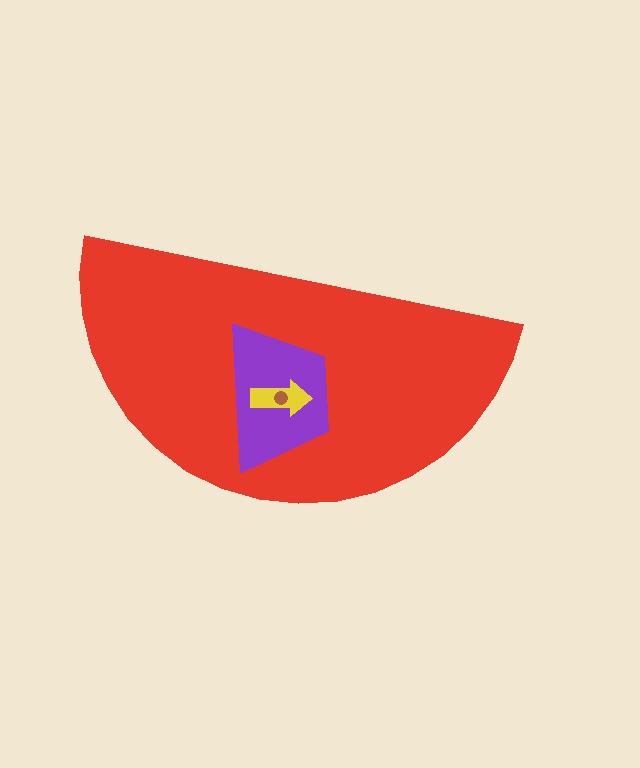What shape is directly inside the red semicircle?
The purple trapezoid.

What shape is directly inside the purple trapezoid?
The yellow arrow.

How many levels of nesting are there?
4.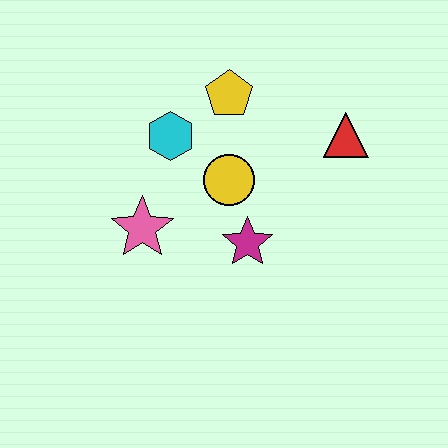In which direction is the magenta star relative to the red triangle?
The magenta star is below the red triangle.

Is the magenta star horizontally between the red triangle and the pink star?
Yes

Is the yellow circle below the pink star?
No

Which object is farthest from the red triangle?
The pink star is farthest from the red triangle.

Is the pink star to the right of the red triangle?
No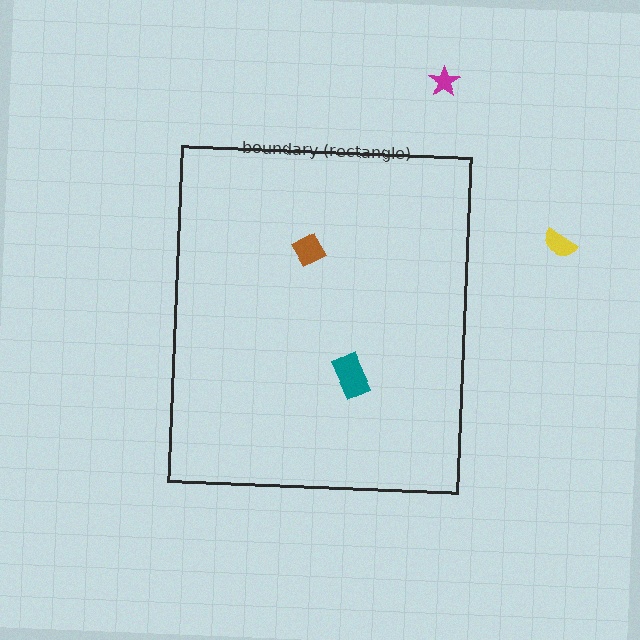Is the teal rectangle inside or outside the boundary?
Inside.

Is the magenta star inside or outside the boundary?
Outside.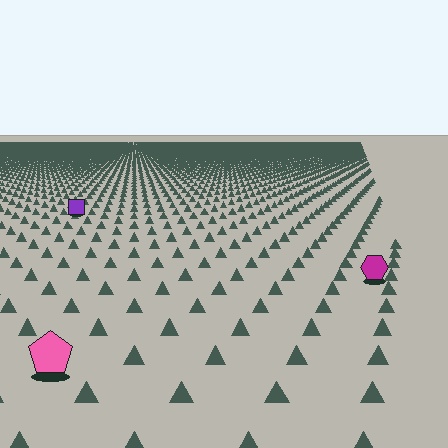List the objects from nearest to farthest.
From nearest to farthest: the pink pentagon, the magenta hexagon, the purple square.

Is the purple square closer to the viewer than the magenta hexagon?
No. The magenta hexagon is closer — you can tell from the texture gradient: the ground texture is coarser near it.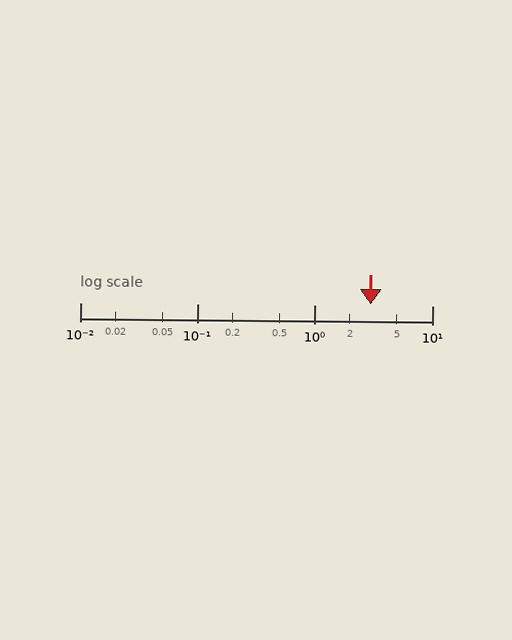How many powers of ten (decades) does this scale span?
The scale spans 3 decades, from 0.01 to 10.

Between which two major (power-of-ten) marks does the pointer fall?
The pointer is between 1 and 10.